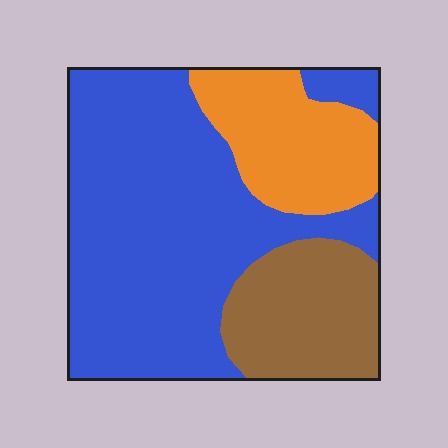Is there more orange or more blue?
Blue.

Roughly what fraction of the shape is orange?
Orange takes up about one fifth (1/5) of the shape.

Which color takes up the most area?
Blue, at roughly 60%.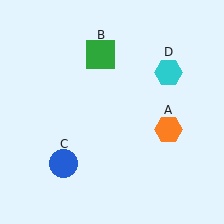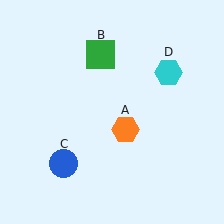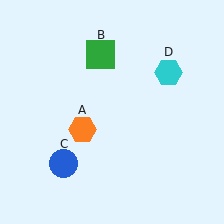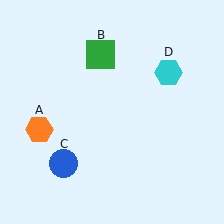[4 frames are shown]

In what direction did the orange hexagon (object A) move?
The orange hexagon (object A) moved left.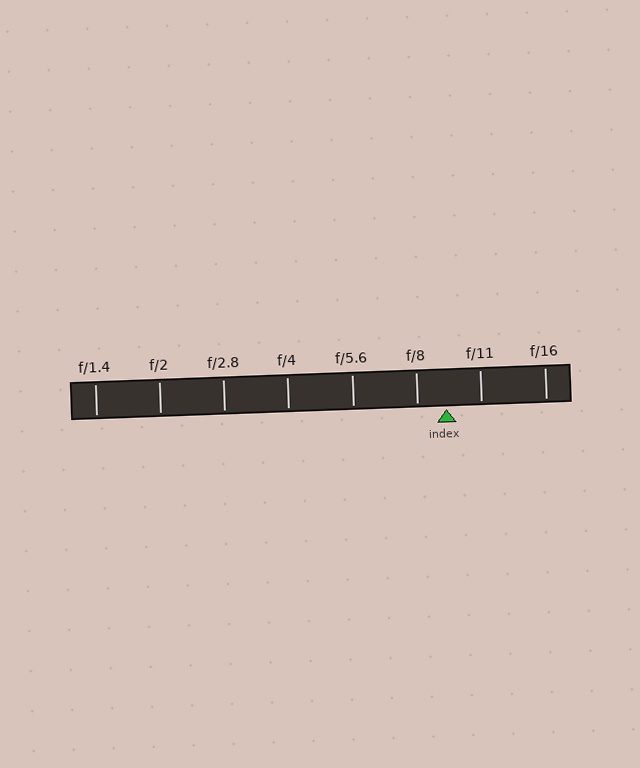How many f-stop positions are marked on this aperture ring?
There are 8 f-stop positions marked.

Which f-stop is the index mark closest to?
The index mark is closest to f/8.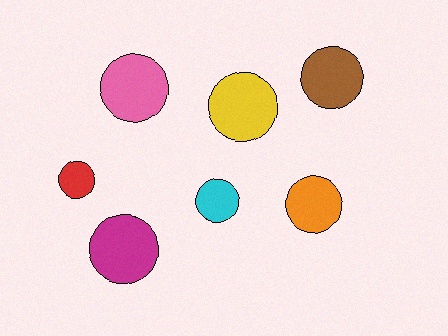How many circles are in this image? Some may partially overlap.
There are 7 circles.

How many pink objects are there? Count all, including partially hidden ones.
There is 1 pink object.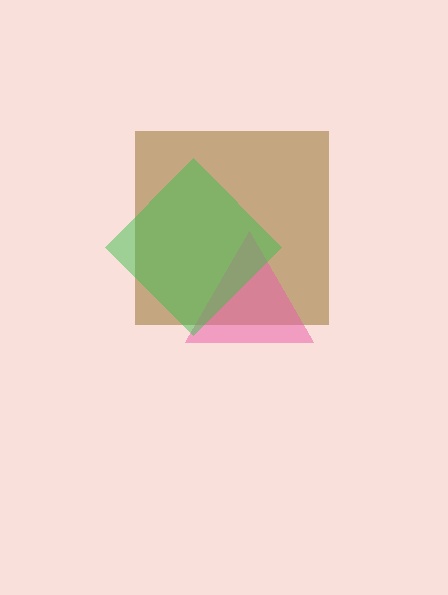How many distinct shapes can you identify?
There are 3 distinct shapes: a brown square, a pink triangle, a green diamond.